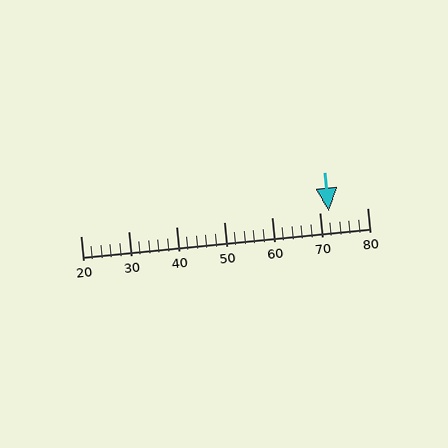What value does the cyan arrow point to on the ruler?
The cyan arrow points to approximately 72.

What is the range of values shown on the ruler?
The ruler shows values from 20 to 80.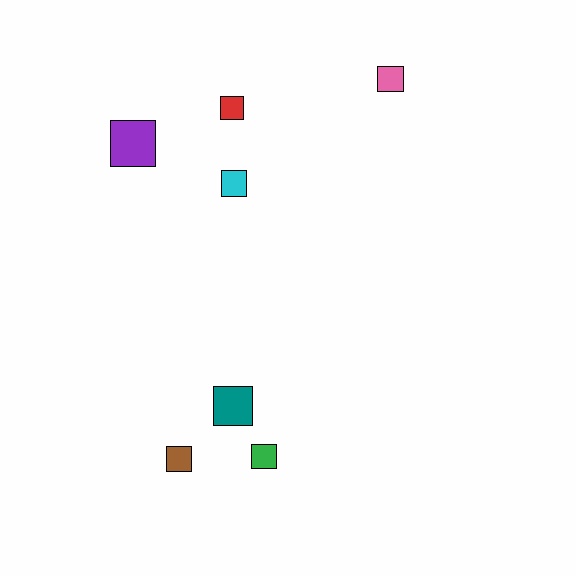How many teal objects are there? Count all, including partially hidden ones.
There is 1 teal object.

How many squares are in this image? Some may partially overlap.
There are 7 squares.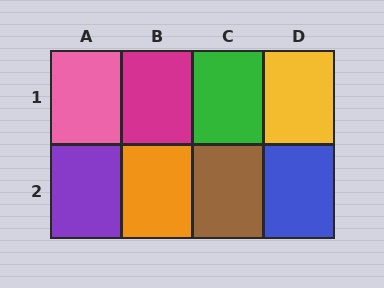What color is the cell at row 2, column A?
Purple.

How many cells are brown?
1 cell is brown.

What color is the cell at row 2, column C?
Brown.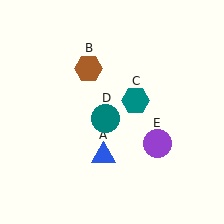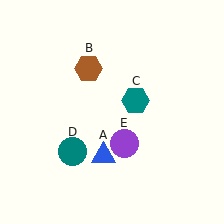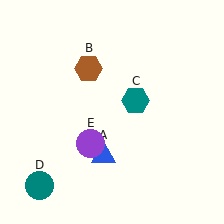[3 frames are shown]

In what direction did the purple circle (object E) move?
The purple circle (object E) moved left.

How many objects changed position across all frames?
2 objects changed position: teal circle (object D), purple circle (object E).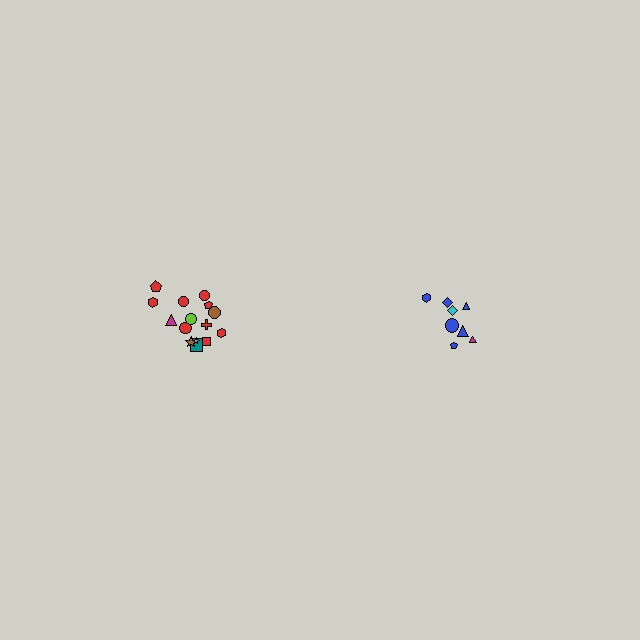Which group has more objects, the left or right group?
The left group.